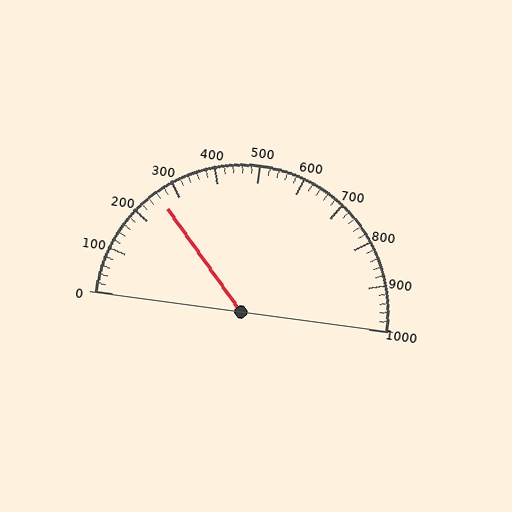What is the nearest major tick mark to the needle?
The nearest major tick mark is 300.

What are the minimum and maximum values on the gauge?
The gauge ranges from 0 to 1000.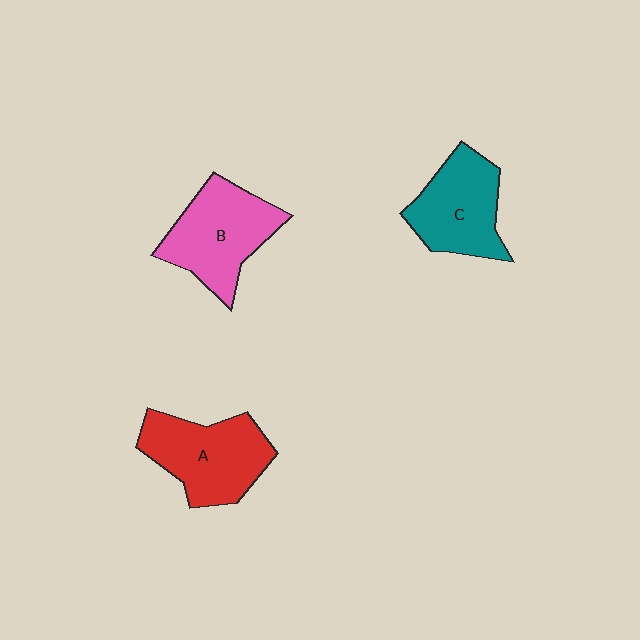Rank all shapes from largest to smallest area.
From largest to smallest: A (red), B (pink), C (teal).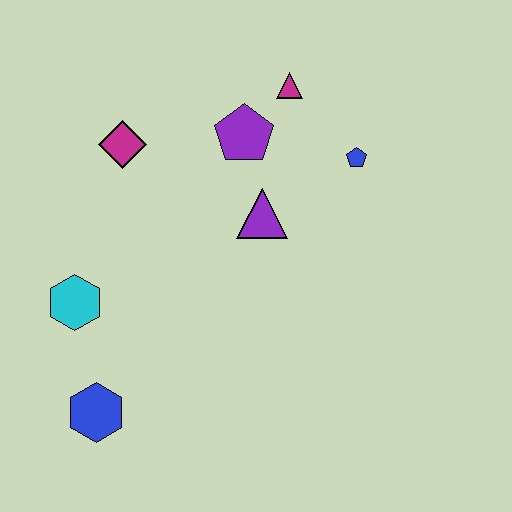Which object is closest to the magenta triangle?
The purple pentagon is closest to the magenta triangle.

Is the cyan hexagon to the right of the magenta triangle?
No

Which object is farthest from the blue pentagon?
The blue hexagon is farthest from the blue pentagon.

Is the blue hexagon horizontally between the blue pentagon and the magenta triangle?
No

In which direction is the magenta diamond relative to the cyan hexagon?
The magenta diamond is above the cyan hexagon.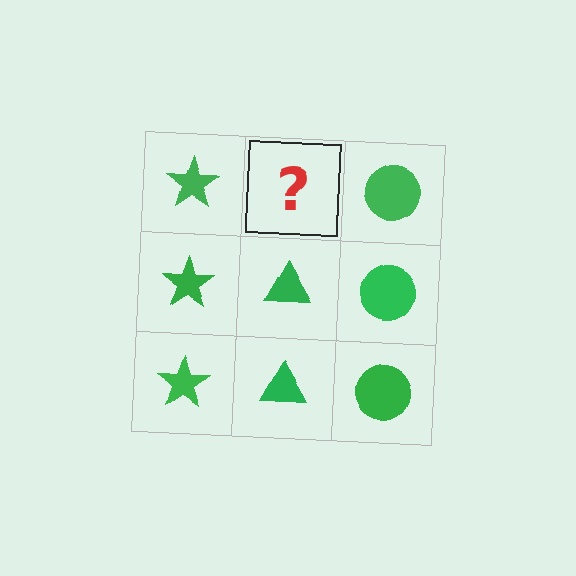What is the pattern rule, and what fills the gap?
The rule is that each column has a consistent shape. The gap should be filled with a green triangle.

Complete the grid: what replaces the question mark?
The question mark should be replaced with a green triangle.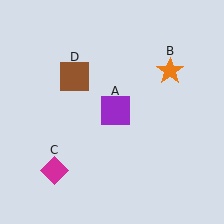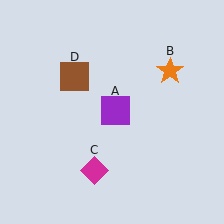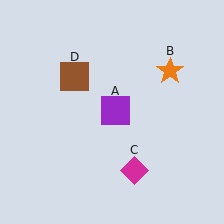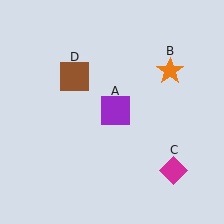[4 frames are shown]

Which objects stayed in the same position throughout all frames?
Purple square (object A) and orange star (object B) and brown square (object D) remained stationary.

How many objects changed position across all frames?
1 object changed position: magenta diamond (object C).